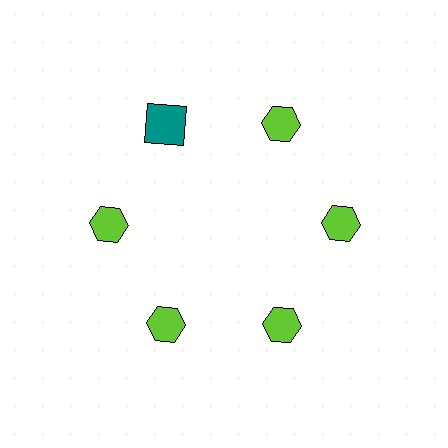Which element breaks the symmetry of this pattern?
The teal square at roughly the 11 o'clock position breaks the symmetry. All other shapes are lime hexagons.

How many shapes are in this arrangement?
There are 6 shapes arranged in a ring pattern.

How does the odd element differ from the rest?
It differs in both color (teal instead of lime) and shape (square instead of hexagon).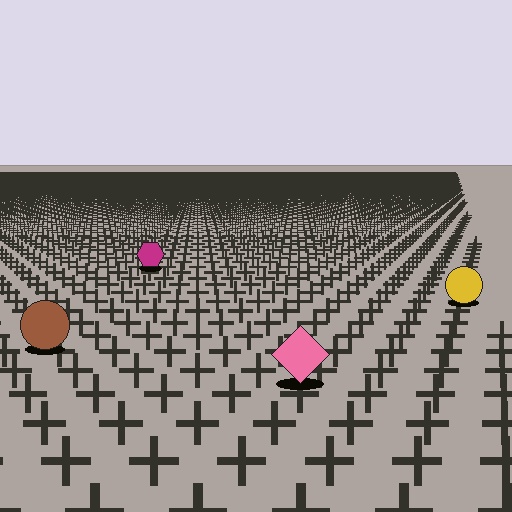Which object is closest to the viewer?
The pink diamond is closest. The texture marks near it are larger and more spread out.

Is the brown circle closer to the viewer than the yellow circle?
Yes. The brown circle is closer — you can tell from the texture gradient: the ground texture is coarser near it.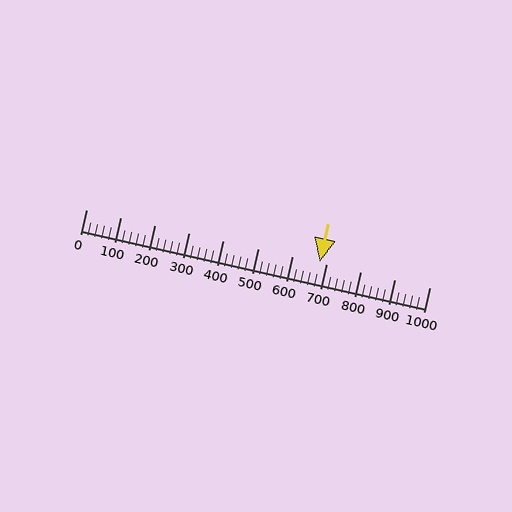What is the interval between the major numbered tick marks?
The major tick marks are spaced 100 units apart.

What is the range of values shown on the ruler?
The ruler shows values from 0 to 1000.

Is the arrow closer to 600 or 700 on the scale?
The arrow is closer to 700.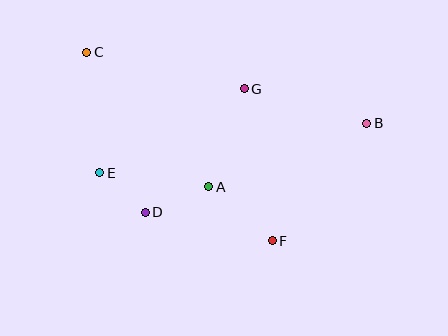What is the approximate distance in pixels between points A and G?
The distance between A and G is approximately 104 pixels.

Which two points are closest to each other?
Points D and E are closest to each other.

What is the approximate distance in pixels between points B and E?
The distance between B and E is approximately 271 pixels.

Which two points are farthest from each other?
Points B and C are farthest from each other.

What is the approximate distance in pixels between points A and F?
The distance between A and F is approximately 83 pixels.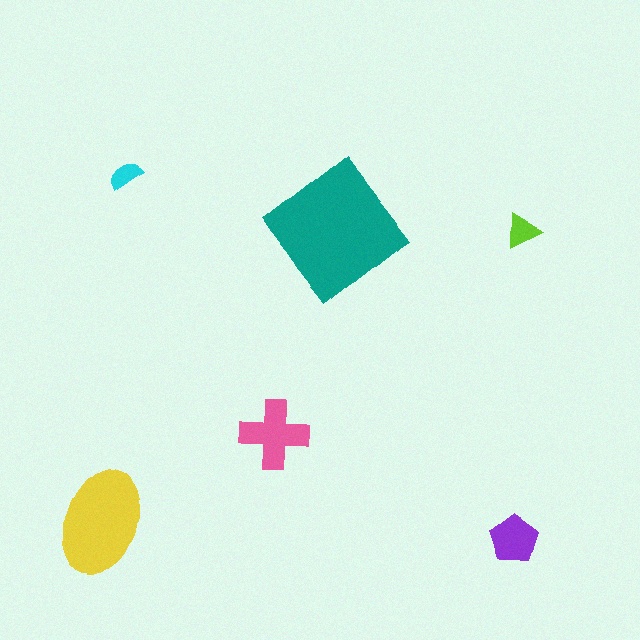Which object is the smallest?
The cyan semicircle.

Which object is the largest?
The teal diamond.